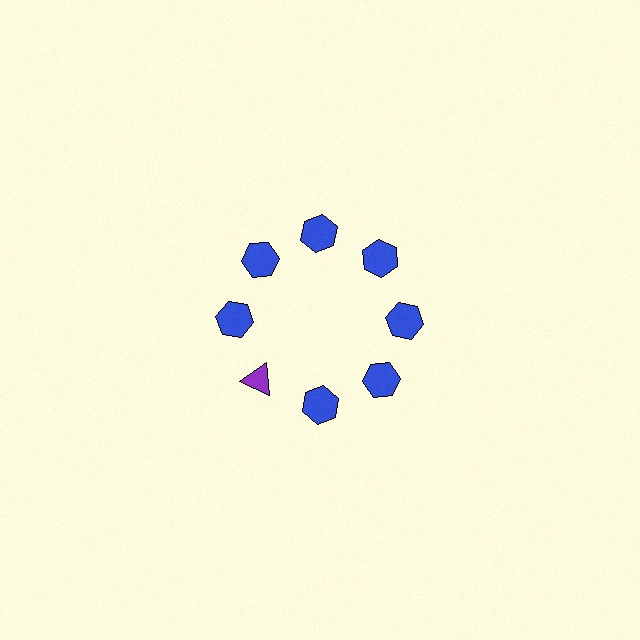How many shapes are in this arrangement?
There are 8 shapes arranged in a ring pattern.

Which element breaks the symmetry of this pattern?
The purple triangle at roughly the 8 o'clock position breaks the symmetry. All other shapes are blue hexagons.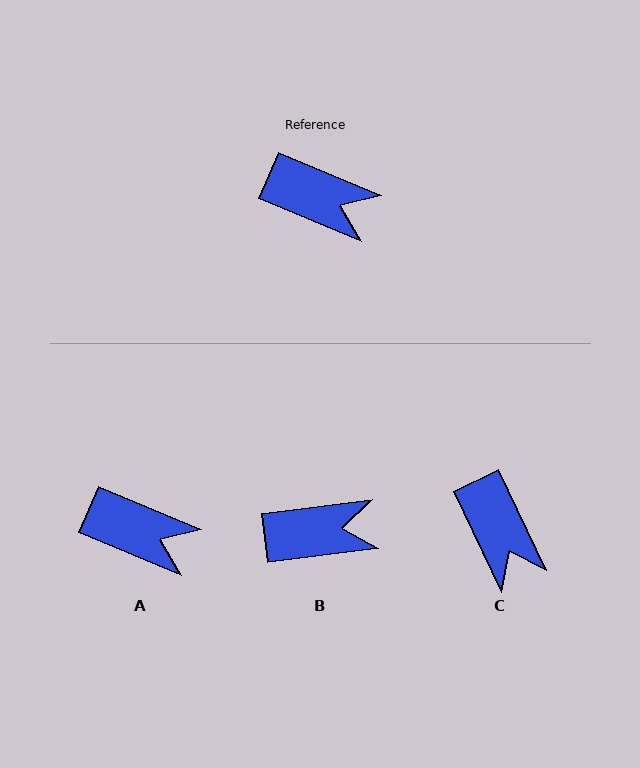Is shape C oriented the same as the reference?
No, it is off by about 42 degrees.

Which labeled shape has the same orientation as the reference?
A.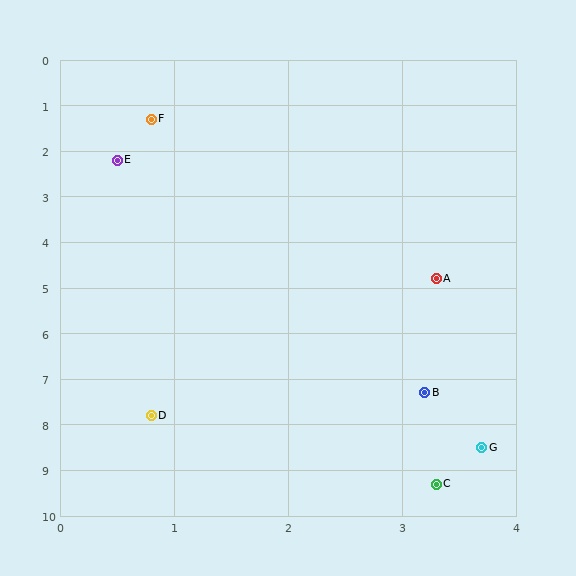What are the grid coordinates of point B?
Point B is at approximately (3.2, 7.3).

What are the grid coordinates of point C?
Point C is at approximately (3.3, 9.3).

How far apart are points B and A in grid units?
Points B and A are about 2.5 grid units apart.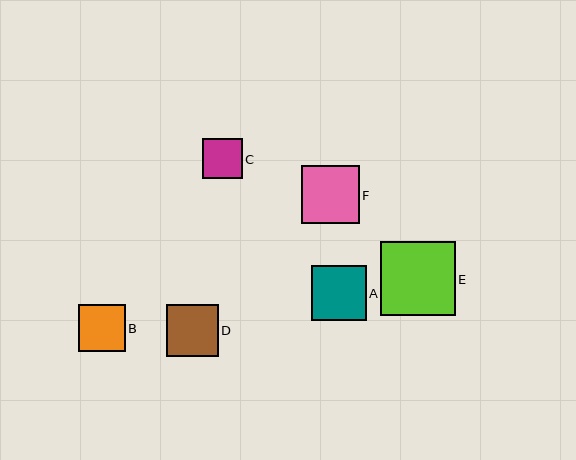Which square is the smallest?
Square C is the smallest with a size of approximately 40 pixels.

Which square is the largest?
Square E is the largest with a size of approximately 74 pixels.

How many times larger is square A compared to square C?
Square A is approximately 1.4 times the size of square C.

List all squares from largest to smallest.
From largest to smallest: E, F, A, D, B, C.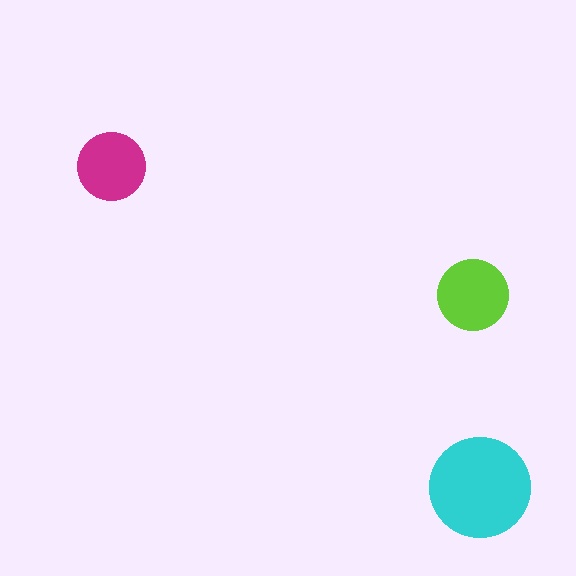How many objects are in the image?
There are 3 objects in the image.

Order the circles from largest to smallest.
the cyan one, the lime one, the magenta one.